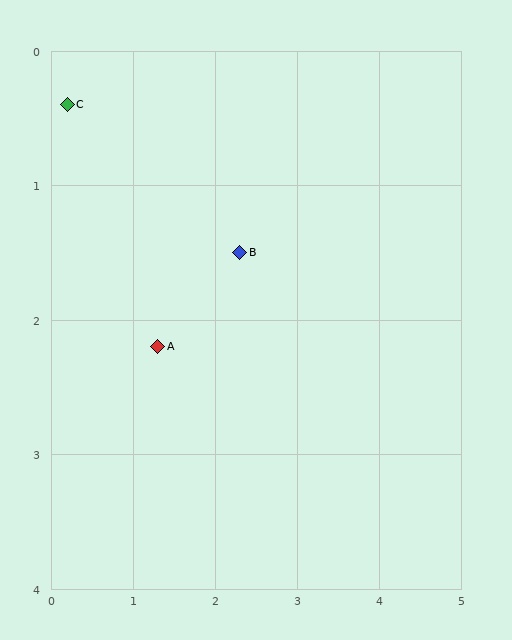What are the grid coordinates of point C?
Point C is at approximately (0.2, 0.4).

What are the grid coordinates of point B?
Point B is at approximately (2.3, 1.5).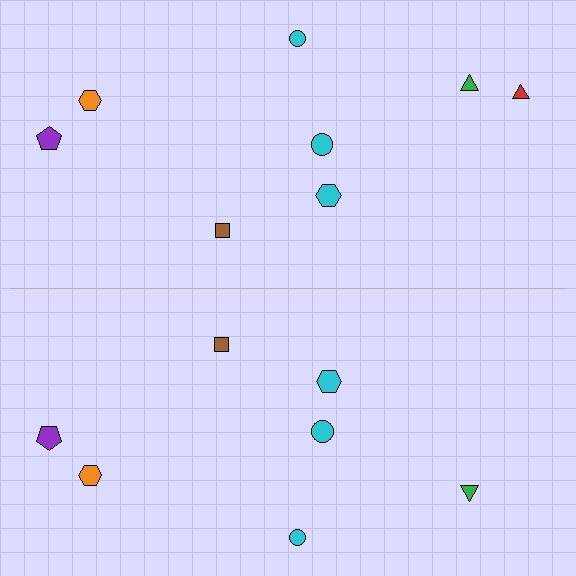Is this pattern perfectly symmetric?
No, the pattern is not perfectly symmetric. A red triangle is missing from the bottom side.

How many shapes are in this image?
There are 15 shapes in this image.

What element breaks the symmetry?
A red triangle is missing from the bottom side.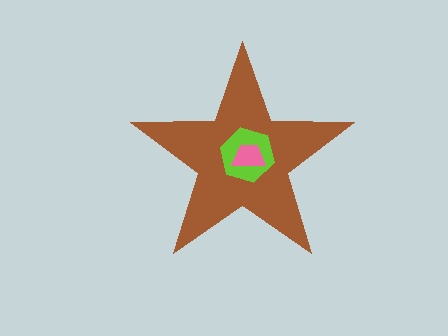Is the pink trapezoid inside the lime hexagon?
Yes.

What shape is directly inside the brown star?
The lime hexagon.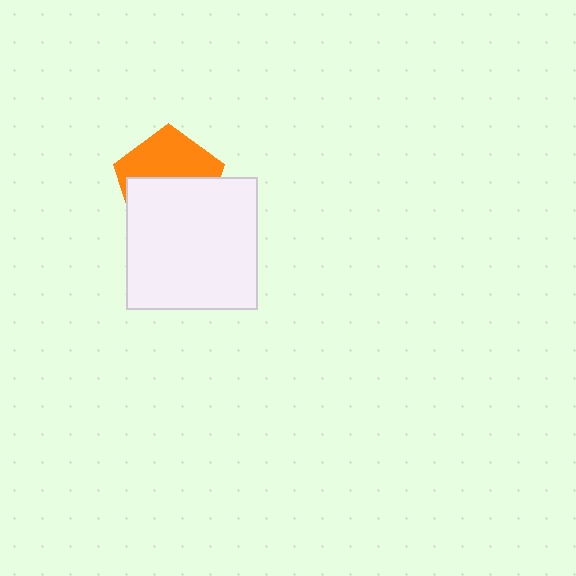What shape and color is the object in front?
The object in front is a white square.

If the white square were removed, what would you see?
You would see the complete orange pentagon.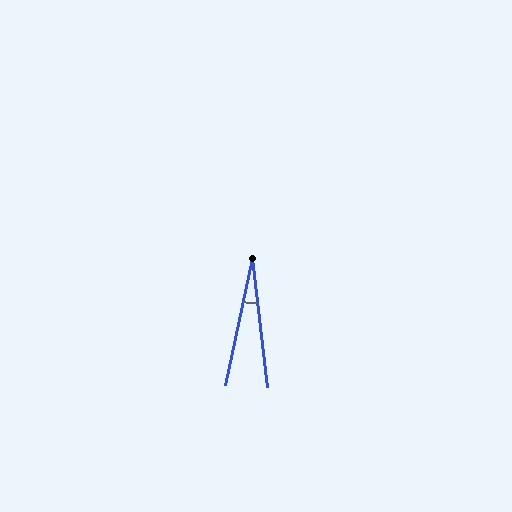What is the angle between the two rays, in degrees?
Approximately 19 degrees.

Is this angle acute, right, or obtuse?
It is acute.